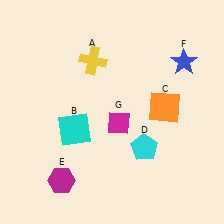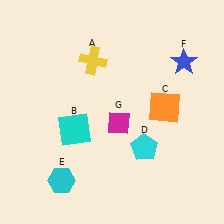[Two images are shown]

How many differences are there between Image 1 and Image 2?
There is 1 difference between the two images.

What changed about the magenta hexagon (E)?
In Image 1, E is magenta. In Image 2, it changed to cyan.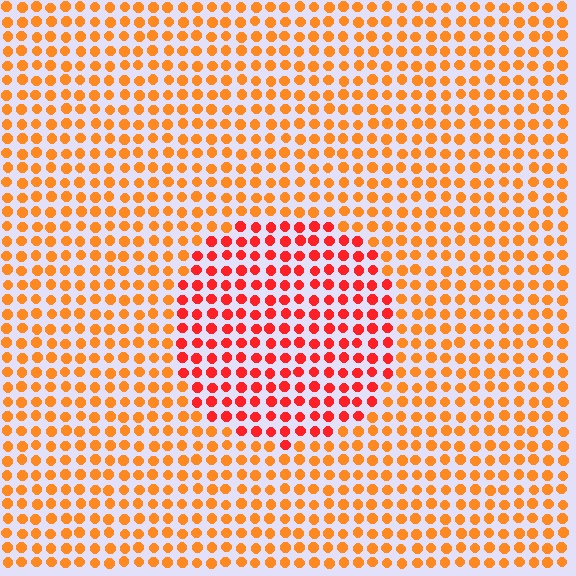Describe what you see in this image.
The image is filled with small orange elements in a uniform arrangement. A circle-shaped region is visible where the elements are tinted to a slightly different hue, forming a subtle color boundary.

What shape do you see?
I see a circle.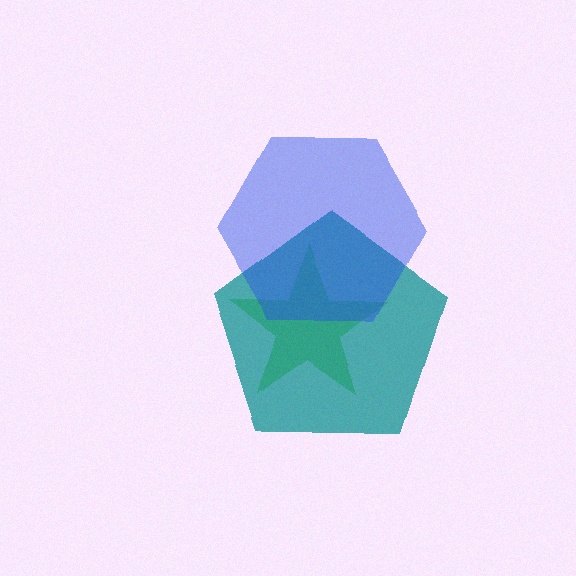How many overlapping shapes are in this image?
There are 3 overlapping shapes in the image.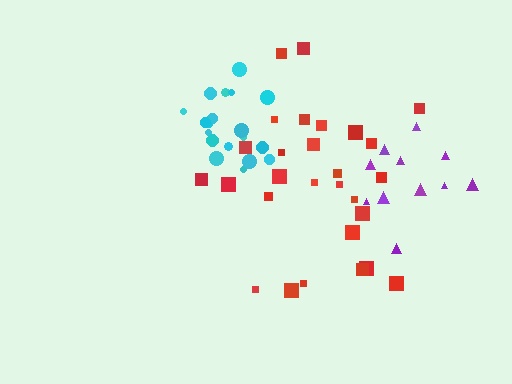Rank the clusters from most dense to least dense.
cyan, red, purple.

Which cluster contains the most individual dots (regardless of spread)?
Red (28).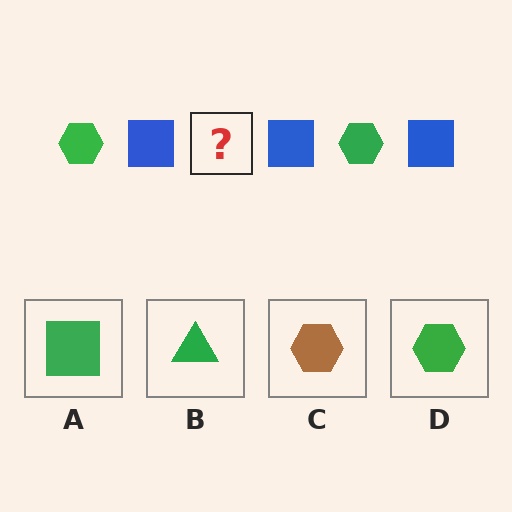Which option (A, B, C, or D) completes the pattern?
D.